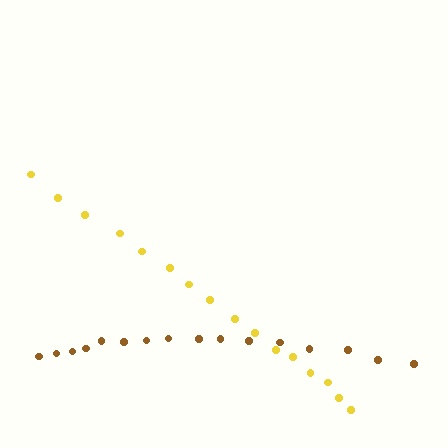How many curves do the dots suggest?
There are 2 distinct paths.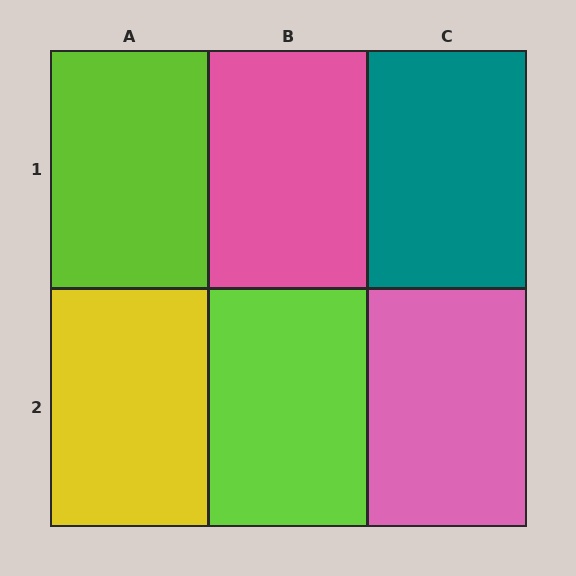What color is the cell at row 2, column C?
Pink.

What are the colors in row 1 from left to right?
Lime, pink, teal.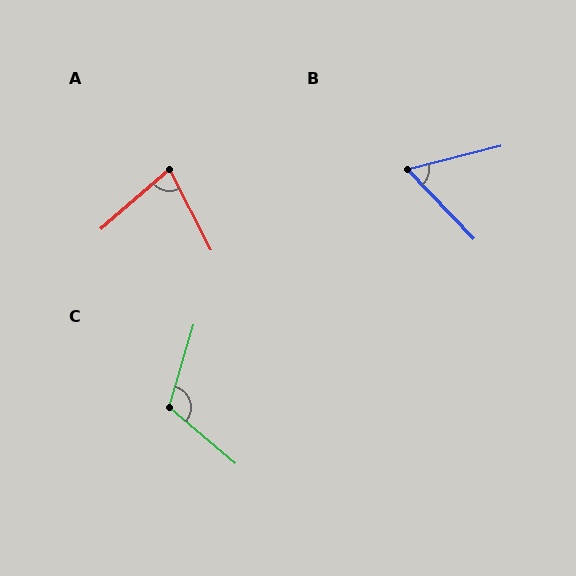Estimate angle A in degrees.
Approximately 76 degrees.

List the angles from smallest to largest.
B (60°), A (76°), C (114°).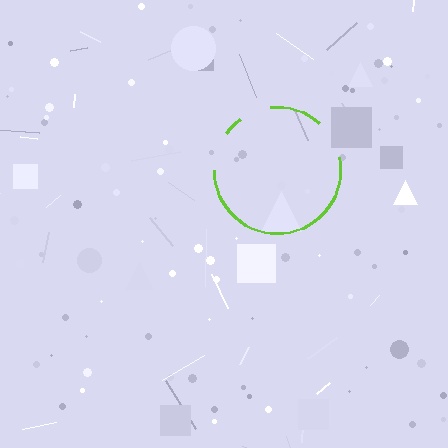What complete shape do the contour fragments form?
The contour fragments form a circle.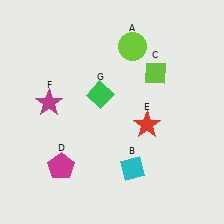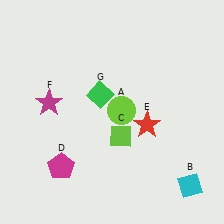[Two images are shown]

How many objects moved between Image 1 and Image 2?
3 objects moved between the two images.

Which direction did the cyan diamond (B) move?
The cyan diamond (B) moved right.